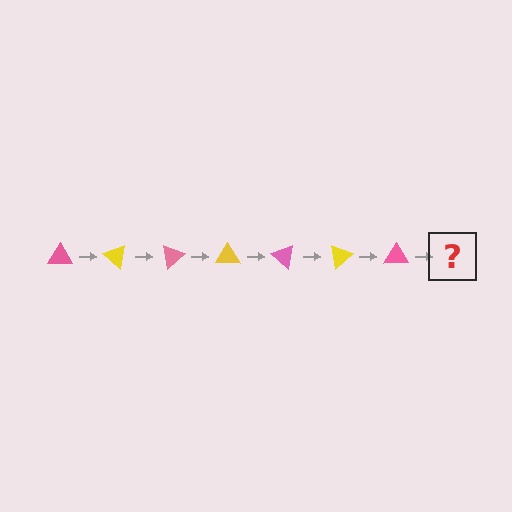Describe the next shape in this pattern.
It should be a yellow triangle, rotated 280 degrees from the start.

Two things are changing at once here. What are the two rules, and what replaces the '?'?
The two rules are that it rotates 40 degrees each step and the color cycles through pink and yellow. The '?' should be a yellow triangle, rotated 280 degrees from the start.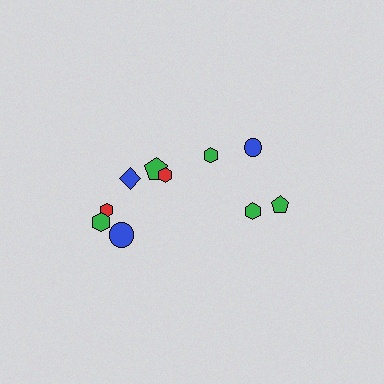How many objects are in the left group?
There are 6 objects.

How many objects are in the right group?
There are 4 objects.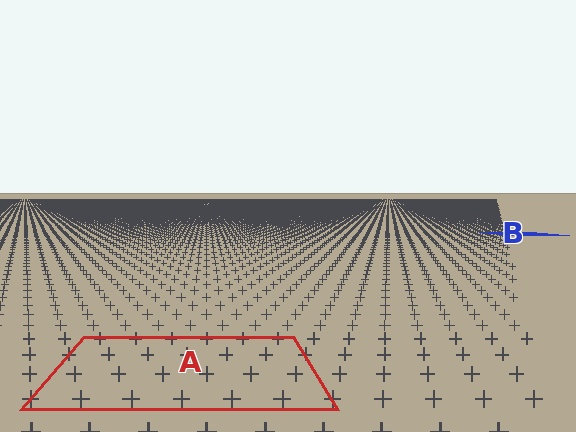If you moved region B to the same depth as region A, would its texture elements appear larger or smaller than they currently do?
They would appear larger. At a closer depth, the same texture elements are projected at a bigger on-screen size.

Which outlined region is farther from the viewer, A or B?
Region B is farther from the viewer — the texture elements inside it appear smaller and more densely packed.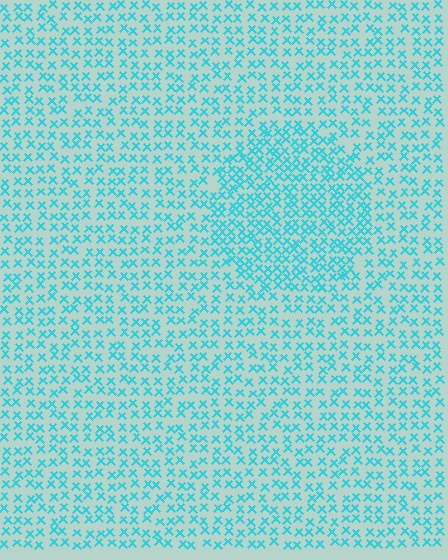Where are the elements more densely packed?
The elements are more densely packed inside the circle boundary.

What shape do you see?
I see a circle.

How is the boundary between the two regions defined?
The boundary is defined by a change in element density (approximately 1.7x ratio). All elements are the same color, size, and shape.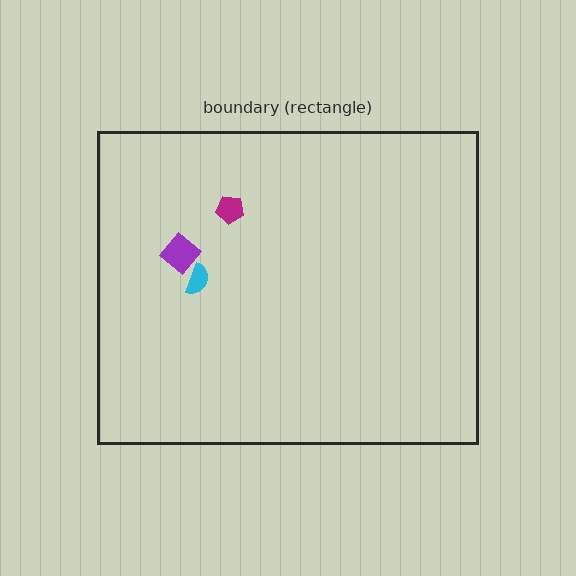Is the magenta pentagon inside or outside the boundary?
Inside.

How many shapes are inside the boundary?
3 inside, 0 outside.